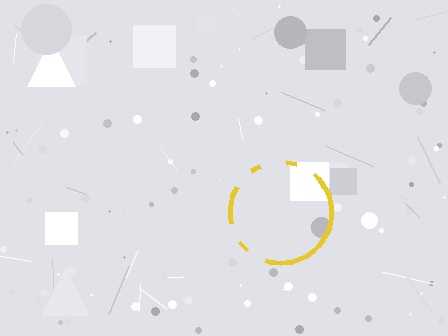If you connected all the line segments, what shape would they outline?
They would outline a circle.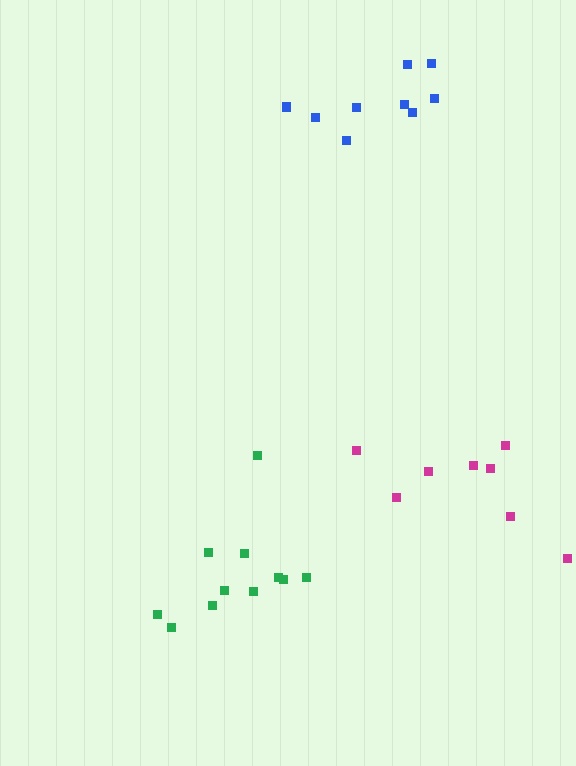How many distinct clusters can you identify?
There are 3 distinct clusters.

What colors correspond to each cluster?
The clusters are colored: magenta, green, blue.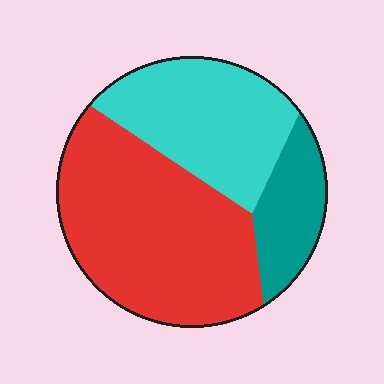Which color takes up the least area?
Teal, at roughly 15%.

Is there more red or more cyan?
Red.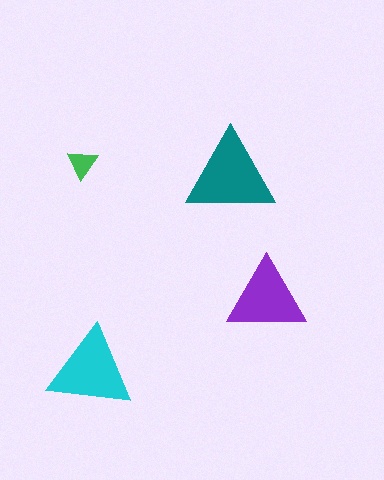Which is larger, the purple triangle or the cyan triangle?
The cyan one.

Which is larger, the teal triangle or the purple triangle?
The teal one.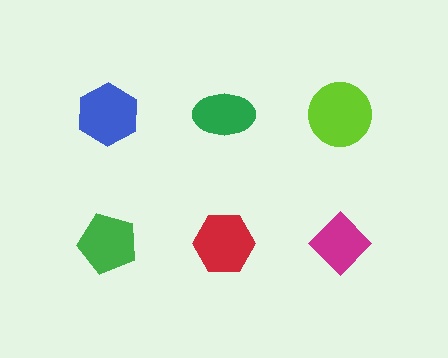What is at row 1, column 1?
A blue hexagon.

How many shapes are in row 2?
3 shapes.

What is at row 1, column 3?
A lime circle.